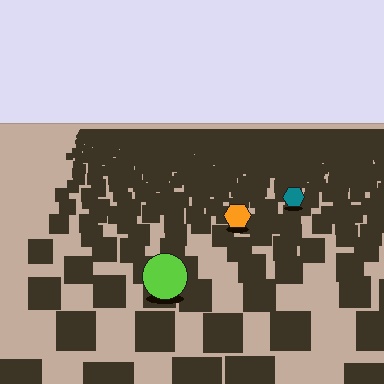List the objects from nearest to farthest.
From nearest to farthest: the lime circle, the orange hexagon, the teal hexagon.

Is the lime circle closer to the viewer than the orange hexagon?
Yes. The lime circle is closer — you can tell from the texture gradient: the ground texture is coarser near it.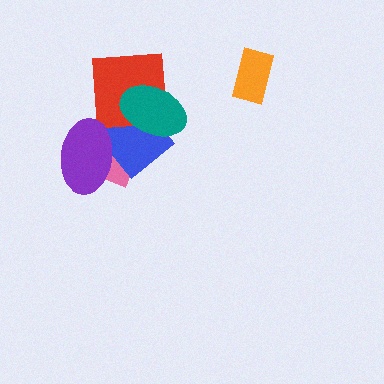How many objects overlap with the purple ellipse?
3 objects overlap with the purple ellipse.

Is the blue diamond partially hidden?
Yes, it is partially covered by another shape.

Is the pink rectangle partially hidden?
Yes, it is partially covered by another shape.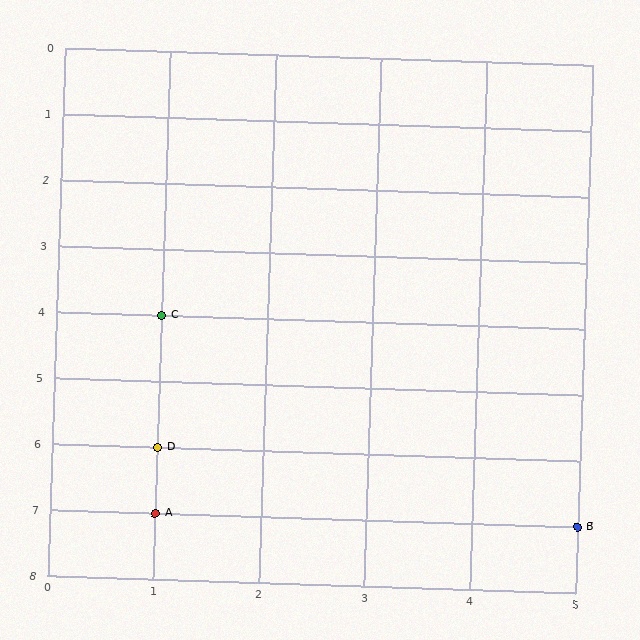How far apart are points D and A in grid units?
Points D and A are 1 row apart.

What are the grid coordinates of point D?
Point D is at grid coordinates (1, 6).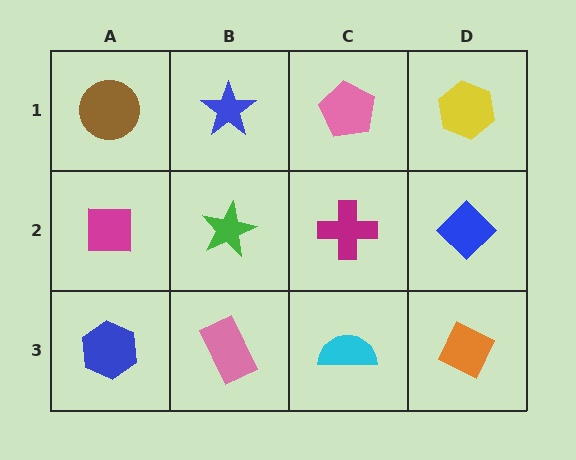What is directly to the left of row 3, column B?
A blue hexagon.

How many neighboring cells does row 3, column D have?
2.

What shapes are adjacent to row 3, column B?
A green star (row 2, column B), a blue hexagon (row 3, column A), a cyan semicircle (row 3, column C).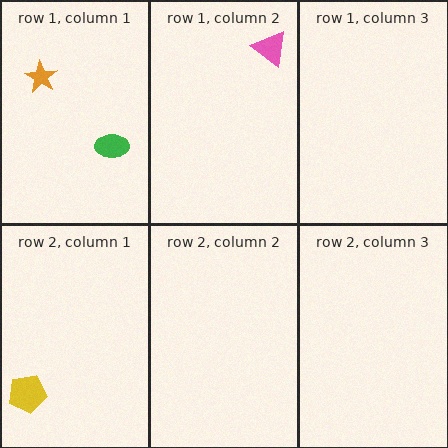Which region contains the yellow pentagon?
The row 2, column 1 region.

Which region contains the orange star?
The row 1, column 1 region.